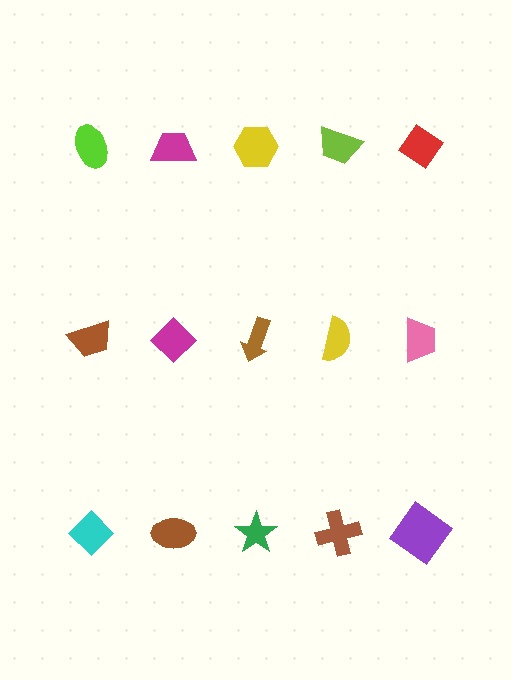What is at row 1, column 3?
A yellow hexagon.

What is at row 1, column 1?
A lime ellipse.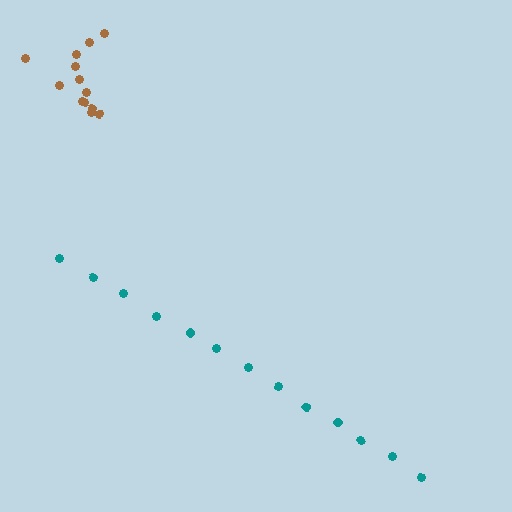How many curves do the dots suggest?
There are 2 distinct paths.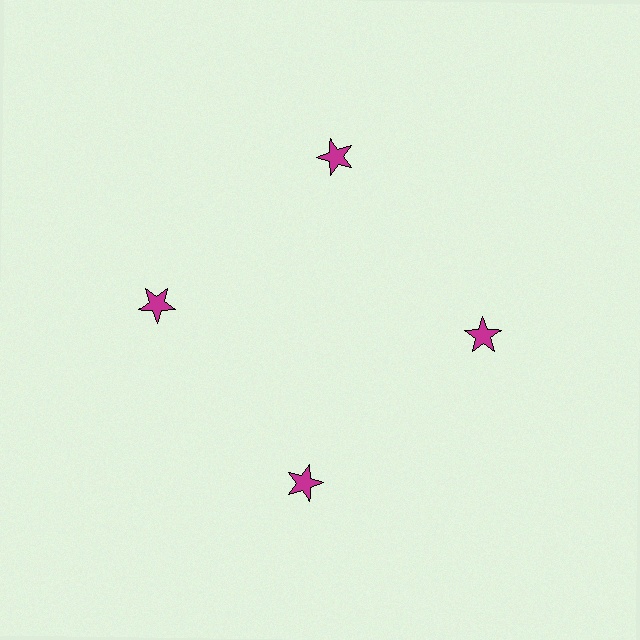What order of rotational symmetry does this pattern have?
This pattern has 4-fold rotational symmetry.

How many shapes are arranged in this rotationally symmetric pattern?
There are 4 shapes, arranged in 4 groups of 1.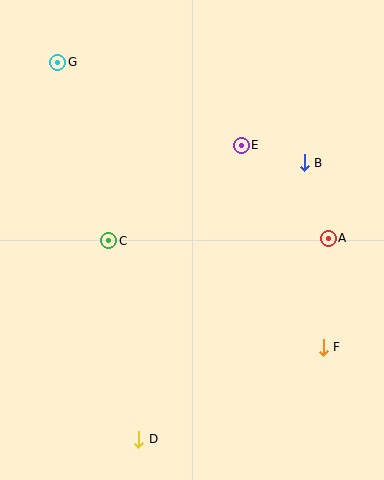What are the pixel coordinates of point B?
Point B is at (304, 163).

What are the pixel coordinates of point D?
Point D is at (139, 439).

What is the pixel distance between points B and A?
The distance between B and A is 79 pixels.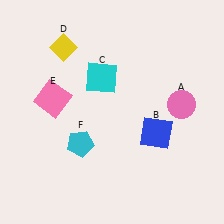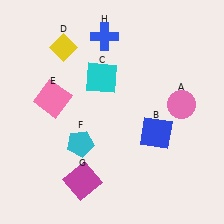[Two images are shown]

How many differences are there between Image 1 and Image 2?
There are 2 differences between the two images.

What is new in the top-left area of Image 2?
A blue cross (H) was added in the top-left area of Image 2.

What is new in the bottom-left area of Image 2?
A magenta square (G) was added in the bottom-left area of Image 2.